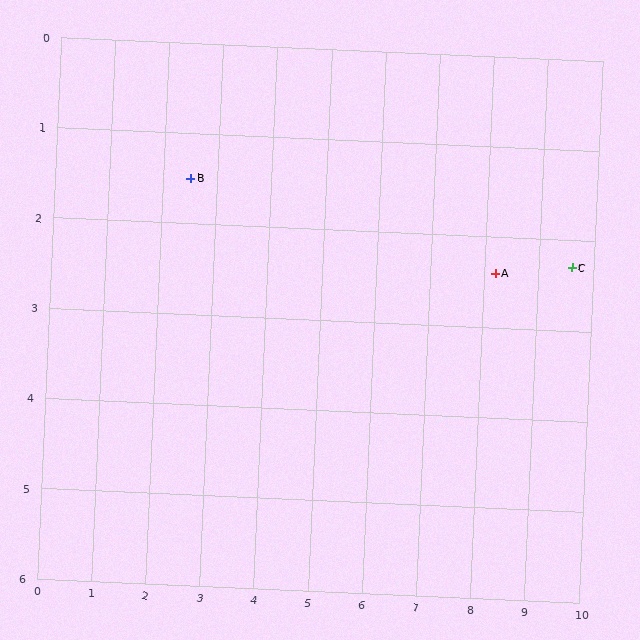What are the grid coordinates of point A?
Point A is at approximately (8.2, 2.4).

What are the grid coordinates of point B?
Point B is at approximately (2.5, 1.5).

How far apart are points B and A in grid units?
Points B and A are about 5.8 grid units apart.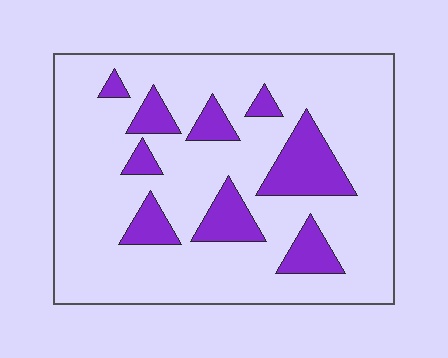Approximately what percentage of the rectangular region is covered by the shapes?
Approximately 20%.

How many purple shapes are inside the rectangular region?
9.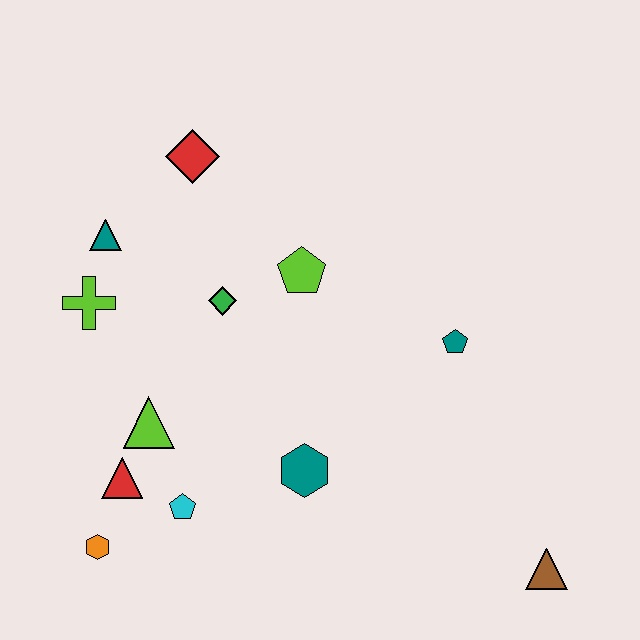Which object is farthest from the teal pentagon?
The orange hexagon is farthest from the teal pentagon.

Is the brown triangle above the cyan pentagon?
No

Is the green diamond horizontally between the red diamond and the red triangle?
No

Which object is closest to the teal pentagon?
The lime pentagon is closest to the teal pentagon.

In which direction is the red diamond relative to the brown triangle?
The red diamond is above the brown triangle.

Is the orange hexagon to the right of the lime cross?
Yes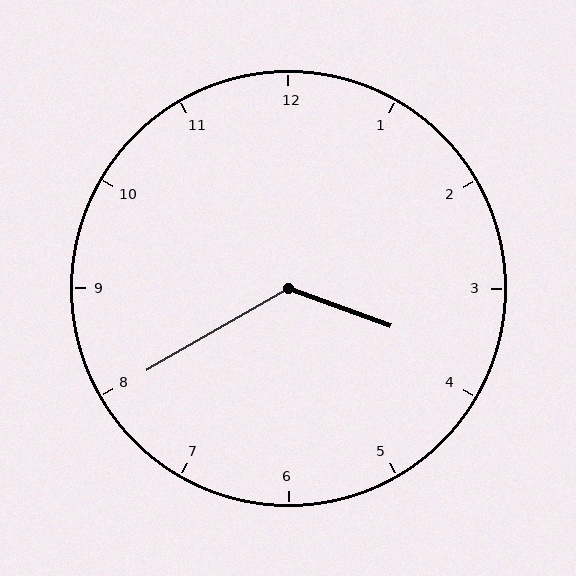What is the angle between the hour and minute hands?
Approximately 130 degrees.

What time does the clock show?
3:40.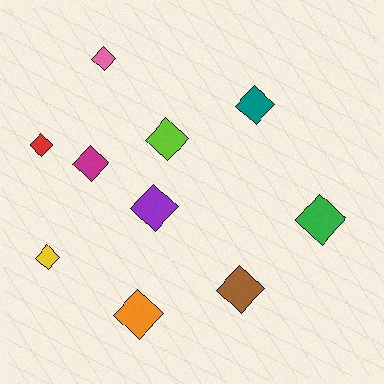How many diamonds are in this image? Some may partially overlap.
There are 10 diamonds.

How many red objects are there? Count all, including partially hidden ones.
There is 1 red object.